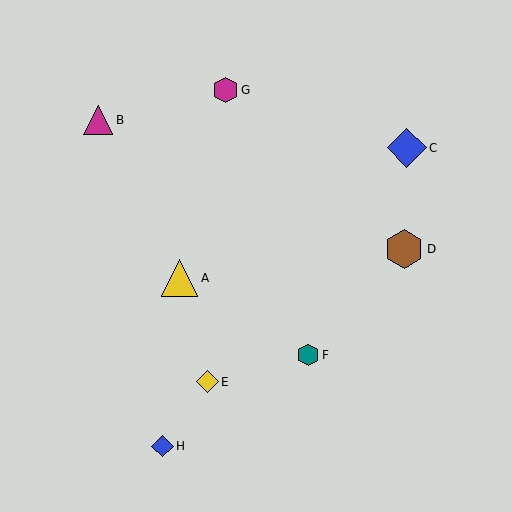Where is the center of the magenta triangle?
The center of the magenta triangle is at (98, 120).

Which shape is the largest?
The brown hexagon (labeled D) is the largest.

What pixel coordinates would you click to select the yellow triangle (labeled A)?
Click at (179, 278) to select the yellow triangle A.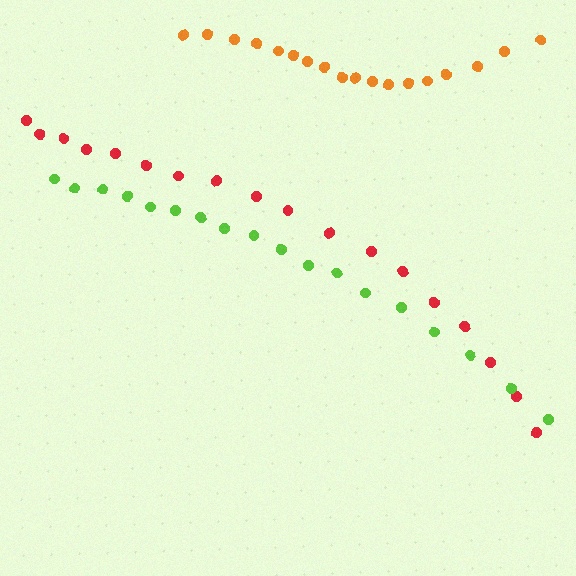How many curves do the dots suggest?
There are 3 distinct paths.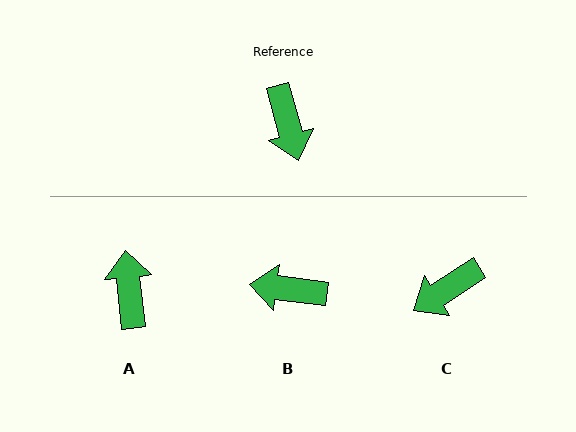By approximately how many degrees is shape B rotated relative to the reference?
Approximately 113 degrees clockwise.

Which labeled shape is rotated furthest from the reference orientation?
A, about 170 degrees away.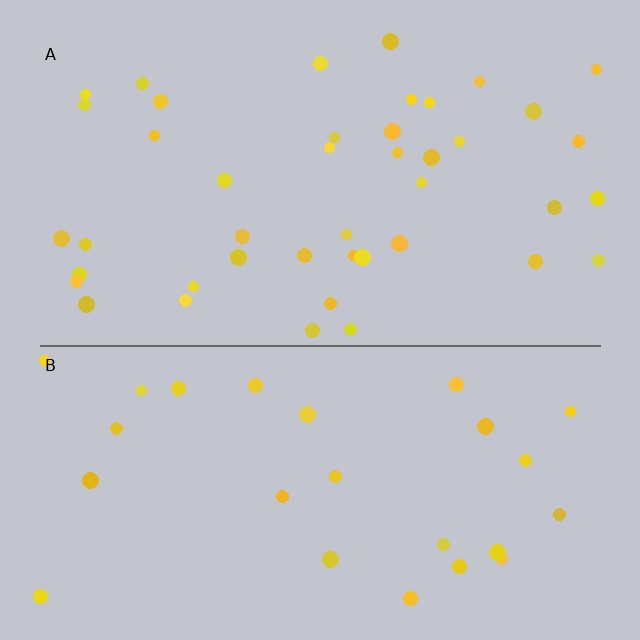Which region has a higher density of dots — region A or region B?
A (the top).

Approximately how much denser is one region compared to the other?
Approximately 1.7× — region A over region B.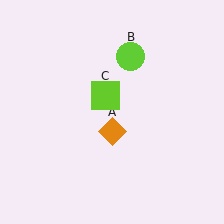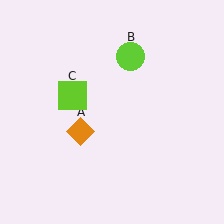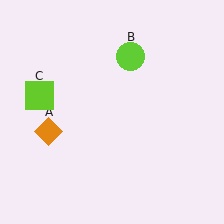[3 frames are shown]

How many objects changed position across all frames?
2 objects changed position: orange diamond (object A), lime square (object C).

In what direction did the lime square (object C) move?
The lime square (object C) moved left.